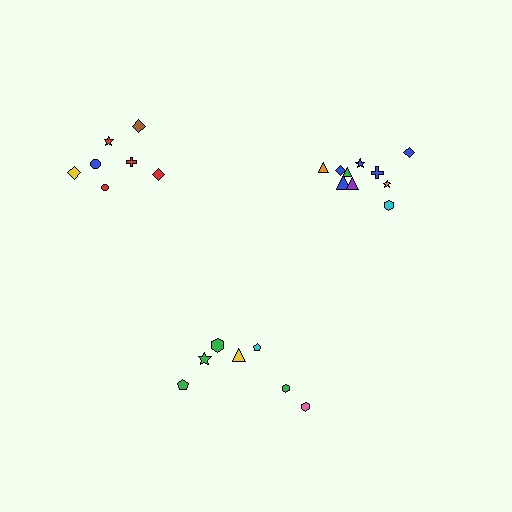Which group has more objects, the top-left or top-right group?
The top-right group.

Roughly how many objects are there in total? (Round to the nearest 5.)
Roughly 25 objects in total.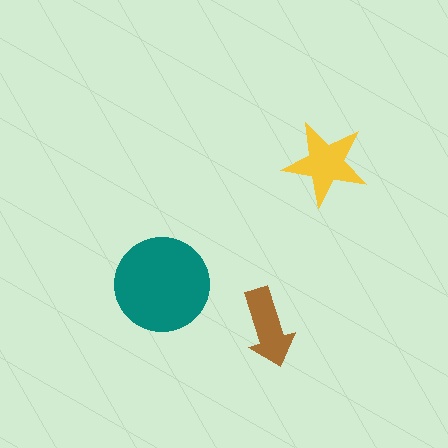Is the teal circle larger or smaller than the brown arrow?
Larger.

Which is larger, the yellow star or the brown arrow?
The yellow star.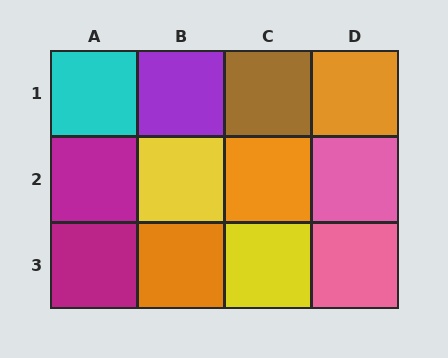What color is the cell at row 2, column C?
Orange.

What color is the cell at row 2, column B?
Yellow.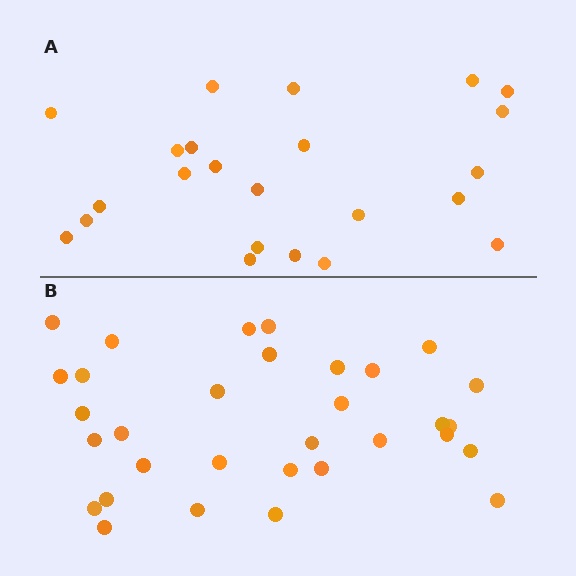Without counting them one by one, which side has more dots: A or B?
Region B (the bottom region) has more dots.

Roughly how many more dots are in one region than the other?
Region B has roughly 8 or so more dots than region A.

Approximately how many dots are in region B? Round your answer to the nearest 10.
About 30 dots. (The exact count is 32, which rounds to 30.)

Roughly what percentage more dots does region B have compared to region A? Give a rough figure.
About 40% more.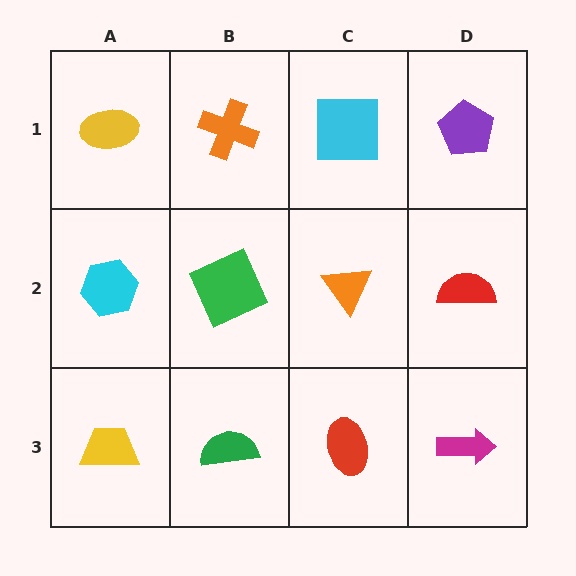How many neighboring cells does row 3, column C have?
3.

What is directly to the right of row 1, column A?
An orange cross.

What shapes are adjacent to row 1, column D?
A red semicircle (row 2, column D), a cyan square (row 1, column C).